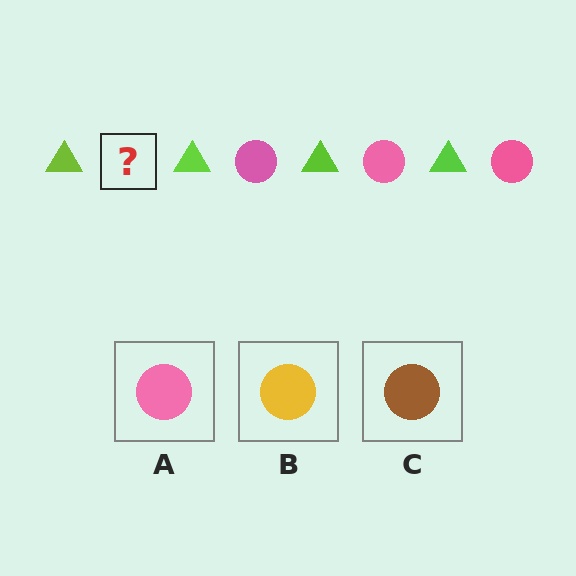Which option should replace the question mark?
Option A.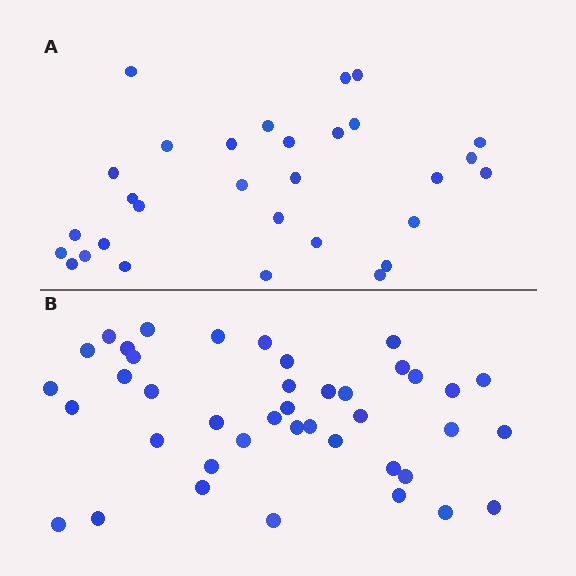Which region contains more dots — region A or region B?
Region B (the bottom region) has more dots.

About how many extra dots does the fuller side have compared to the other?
Region B has roughly 12 or so more dots than region A.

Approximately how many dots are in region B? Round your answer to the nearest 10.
About 40 dots. (The exact count is 41, which rounds to 40.)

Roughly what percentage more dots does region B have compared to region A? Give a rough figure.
About 35% more.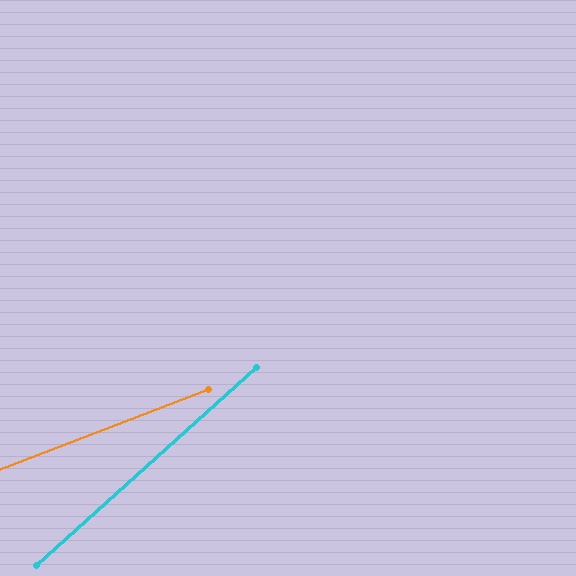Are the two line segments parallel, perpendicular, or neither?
Neither parallel nor perpendicular — they differ by about 21°.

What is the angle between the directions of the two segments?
Approximately 21 degrees.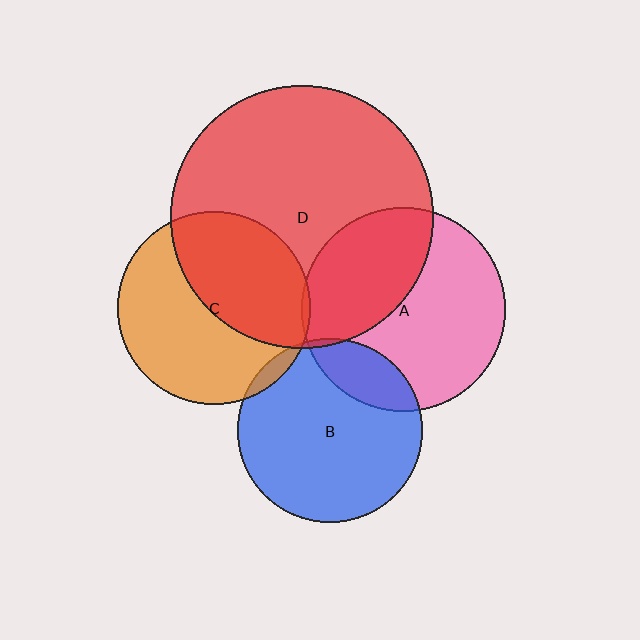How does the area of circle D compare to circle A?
Approximately 1.7 times.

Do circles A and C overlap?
Yes.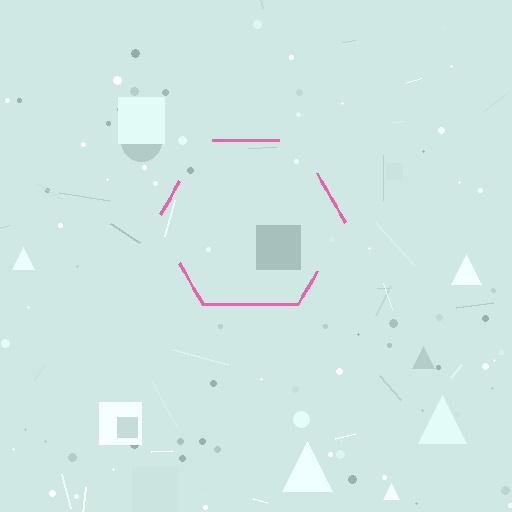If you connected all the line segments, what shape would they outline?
They would outline a hexagon.